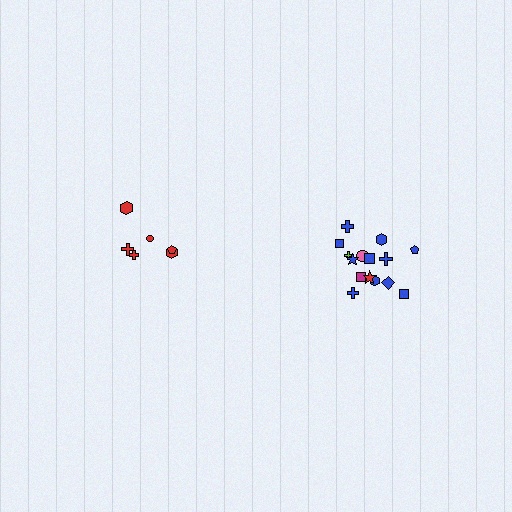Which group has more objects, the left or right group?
The right group.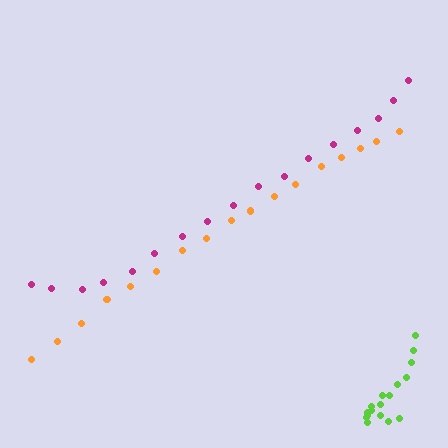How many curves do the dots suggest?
There are 3 distinct paths.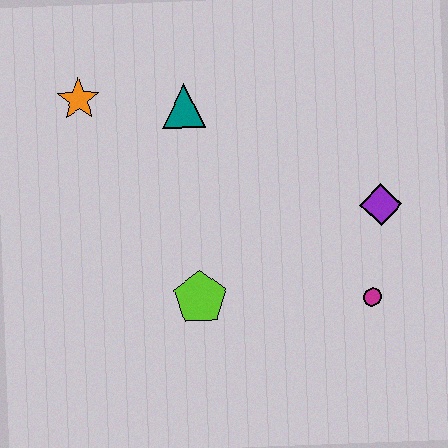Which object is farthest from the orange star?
The magenta circle is farthest from the orange star.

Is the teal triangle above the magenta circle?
Yes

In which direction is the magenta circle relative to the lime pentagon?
The magenta circle is to the right of the lime pentagon.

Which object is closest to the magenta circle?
The purple diamond is closest to the magenta circle.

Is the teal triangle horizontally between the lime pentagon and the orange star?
Yes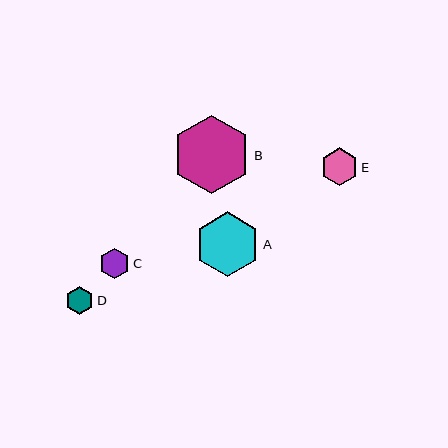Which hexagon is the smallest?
Hexagon D is the smallest with a size of approximately 28 pixels.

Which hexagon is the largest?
Hexagon B is the largest with a size of approximately 79 pixels.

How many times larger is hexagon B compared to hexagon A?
Hexagon B is approximately 1.2 times the size of hexagon A.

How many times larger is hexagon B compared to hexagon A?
Hexagon B is approximately 1.2 times the size of hexagon A.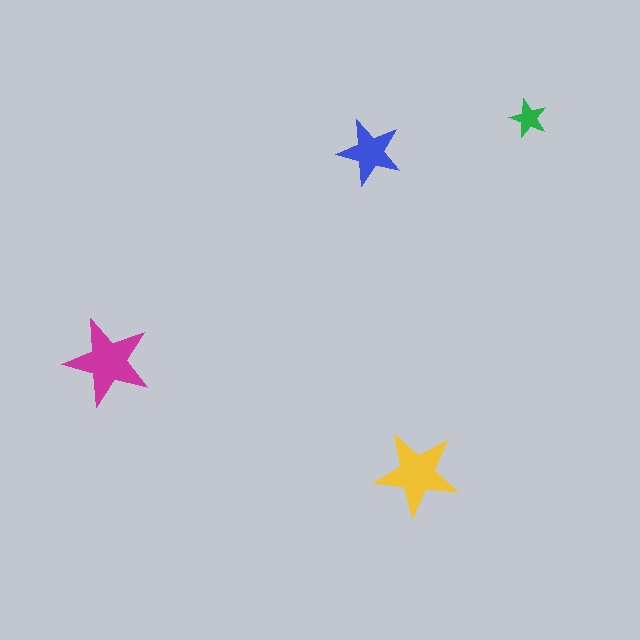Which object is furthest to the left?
The magenta star is leftmost.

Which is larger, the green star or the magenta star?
The magenta one.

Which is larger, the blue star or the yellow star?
The yellow one.